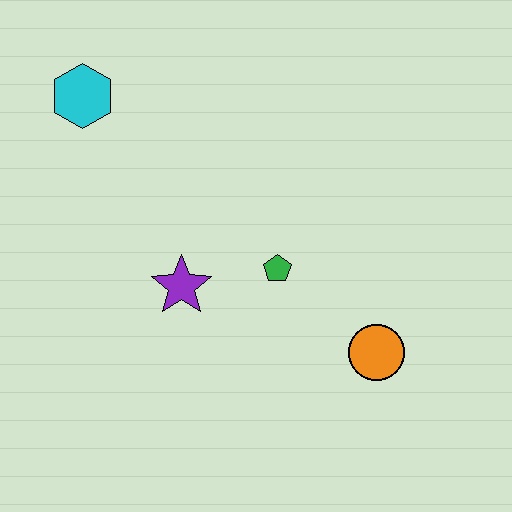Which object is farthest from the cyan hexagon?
The orange circle is farthest from the cyan hexagon.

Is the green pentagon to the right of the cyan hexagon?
Yes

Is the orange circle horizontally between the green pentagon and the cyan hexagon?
No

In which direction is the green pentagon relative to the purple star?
The green pentagon is to the right of the purple star.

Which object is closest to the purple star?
The green pentagon is closest to the purple star.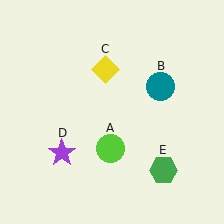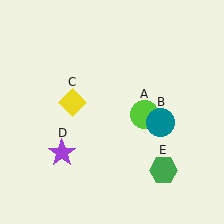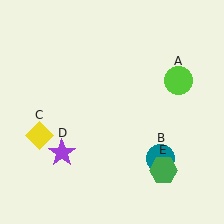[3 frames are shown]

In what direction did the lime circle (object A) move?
The lime circle (object A) moved up and to the right.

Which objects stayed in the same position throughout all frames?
Purple star (object D) and green hexagon (object E) remained stationary.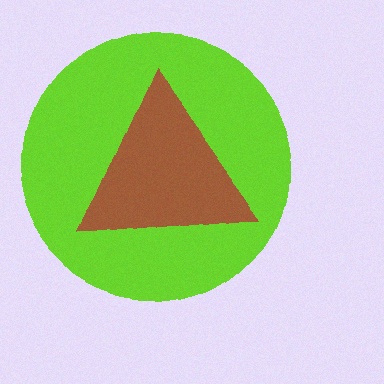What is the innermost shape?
The brown triangle.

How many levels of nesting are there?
2.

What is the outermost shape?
The lime circle.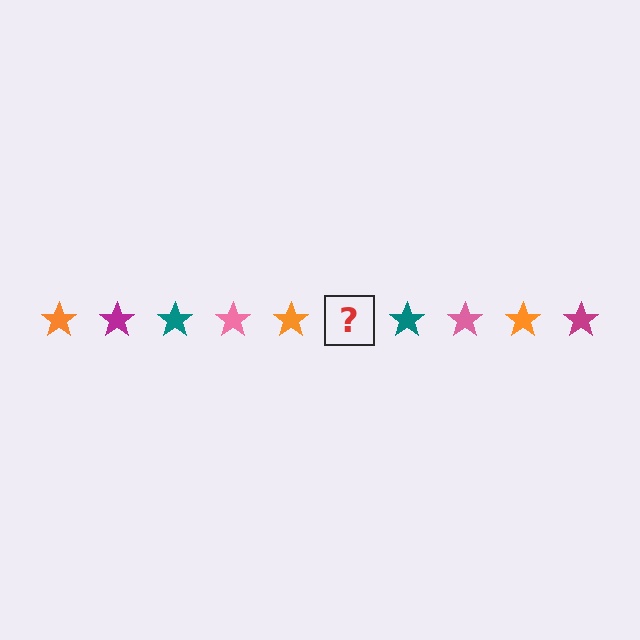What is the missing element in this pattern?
The missing element is a magenta star.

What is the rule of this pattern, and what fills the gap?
The rule is that the pattern cycles through orange, magenta, teal, pink stars. The gap should be filled with a magenta star.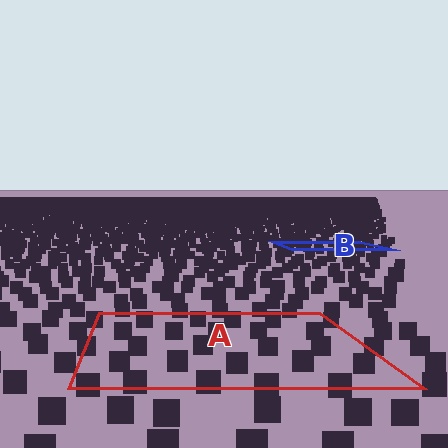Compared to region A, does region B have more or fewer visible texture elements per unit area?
Region B has more texture elements per unit area — they are packed more densely because it is farther away.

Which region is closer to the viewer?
Region A is closer. The texture elements there are larger and more spread out.